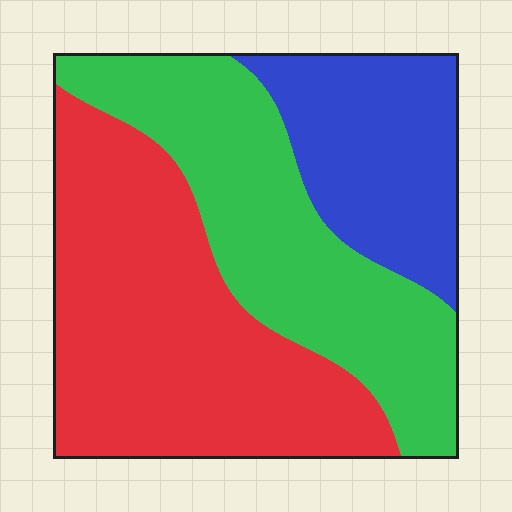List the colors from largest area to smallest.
From largest to smallest: red, green, blue.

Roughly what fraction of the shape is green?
Green covers 35% of the shape.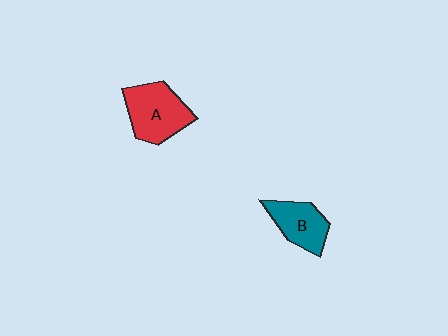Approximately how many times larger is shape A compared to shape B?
Approximately 1.3 times.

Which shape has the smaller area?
Shape B (teal).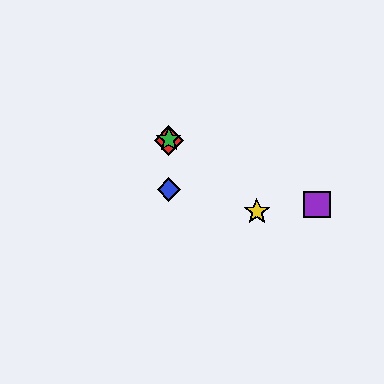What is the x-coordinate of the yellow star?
The yellow star is at x≈257.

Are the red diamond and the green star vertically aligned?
Yes, both are at x≈169.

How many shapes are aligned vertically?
3 shapes (the red diamond, the blue diamond, the green star) are aligned vertically.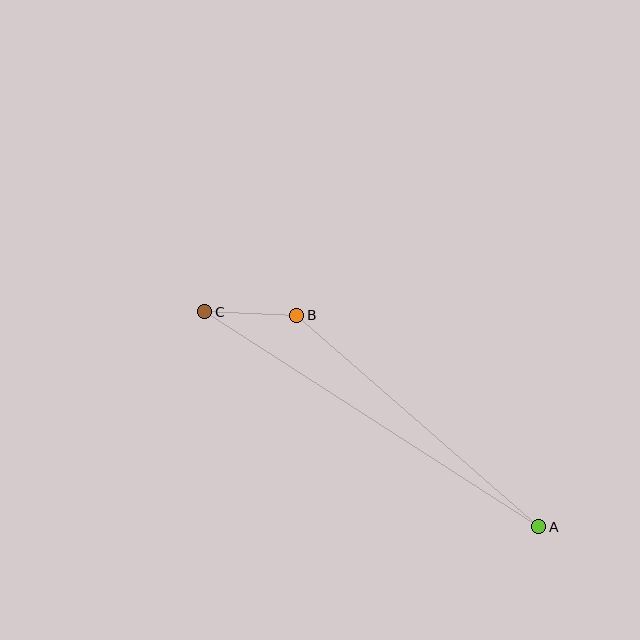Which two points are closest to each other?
Points B and C are closest to each other.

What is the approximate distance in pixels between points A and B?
The distance between A and B is approximately 321 pixels.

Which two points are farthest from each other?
Points A and C are farthest from each other.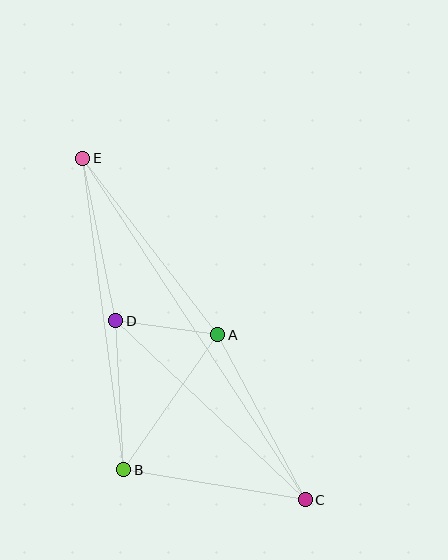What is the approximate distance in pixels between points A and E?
The distance between A and E is approximately 222 pixels.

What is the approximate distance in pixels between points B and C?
The distance between B and C is approximately 184 pixels.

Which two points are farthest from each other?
Points C and E are farthest from each other.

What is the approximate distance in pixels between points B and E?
The distance between B and E is approximately 314 pixels.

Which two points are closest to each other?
Points A and D are closest to each other.